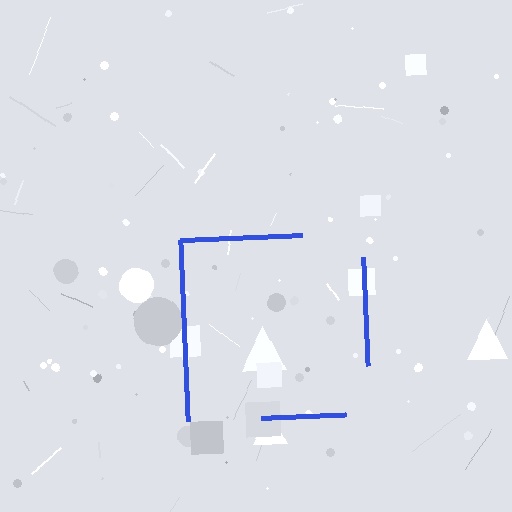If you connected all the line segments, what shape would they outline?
They would outline a square.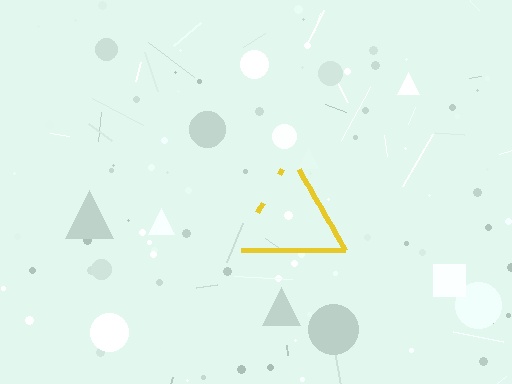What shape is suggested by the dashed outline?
The dashed outline suggests a triangle.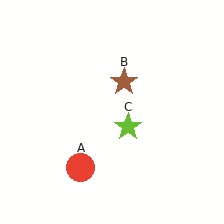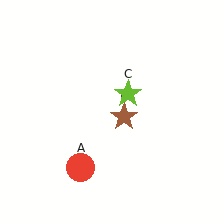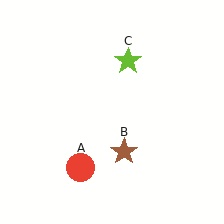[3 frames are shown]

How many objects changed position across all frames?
2 objects changed position: brown star (object B), lime star (object C).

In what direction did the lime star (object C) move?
The lime star (object C) moved up.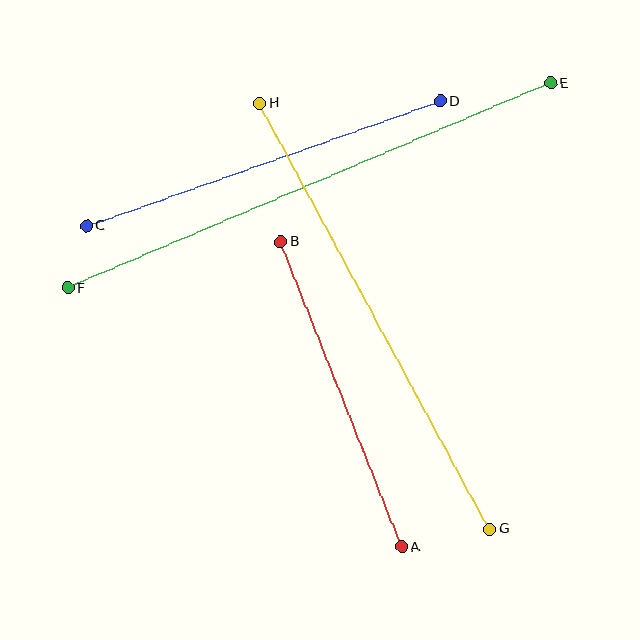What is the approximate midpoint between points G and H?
The midpoint is at approximately (374, 316) pixels.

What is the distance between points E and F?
The distance is approximately 525 pixels.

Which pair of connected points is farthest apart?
Points E and F are farthest apart.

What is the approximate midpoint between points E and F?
The midpoint is at approximately (309, 186) pixels.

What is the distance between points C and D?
The distance is approximately 375 pixels.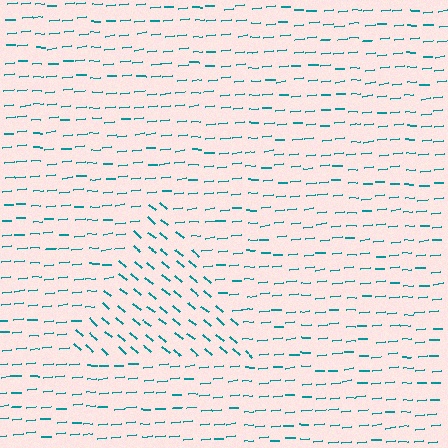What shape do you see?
I see a triangle.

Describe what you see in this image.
The image is filled with small teal line segments. A triangle region in the image has lines oriented differently from the surrounding lines, creating a visible texture boundary.